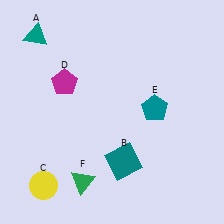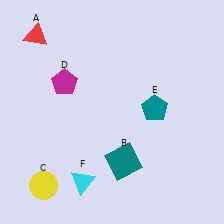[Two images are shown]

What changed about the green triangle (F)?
In Image 1, F is green. In Image 2, it changed to cyan.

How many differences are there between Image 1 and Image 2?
There are 2 differences between the two images.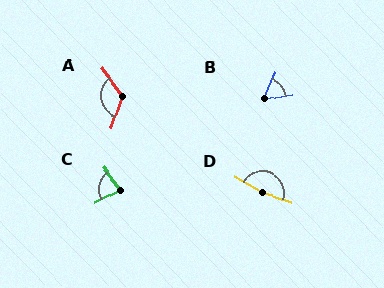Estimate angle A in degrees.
Approximately 125 degrees.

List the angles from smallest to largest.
B (58°), C (81°), A (125°), D (170°).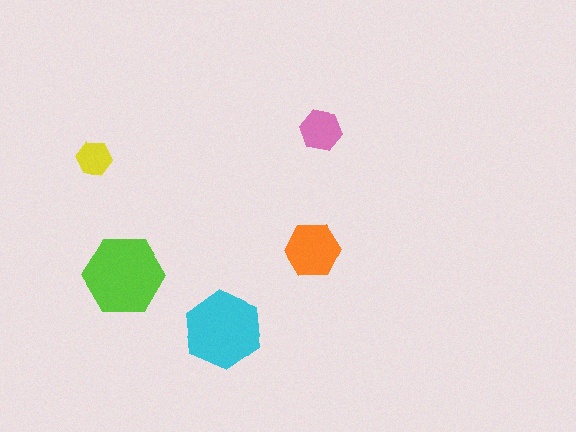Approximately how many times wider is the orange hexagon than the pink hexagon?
About 1.5 times wider.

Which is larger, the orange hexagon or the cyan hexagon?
The cyan one.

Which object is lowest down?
The cyan hexagon is bottommost.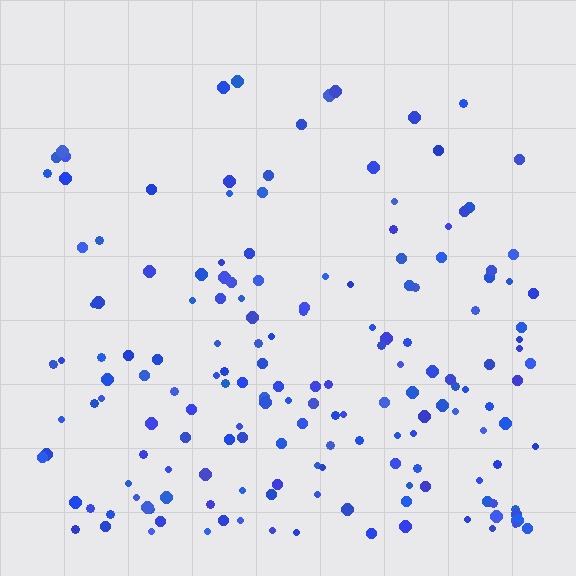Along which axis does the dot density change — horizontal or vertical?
Vertical.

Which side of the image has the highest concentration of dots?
The bottom.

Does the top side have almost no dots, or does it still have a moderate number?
Still a moderate number, just noticeably fewer than the bottom.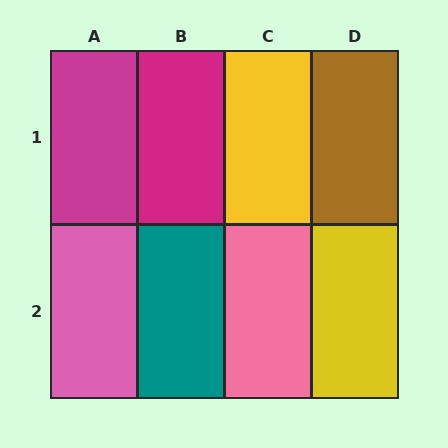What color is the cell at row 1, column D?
Brown.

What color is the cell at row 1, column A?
Magenta.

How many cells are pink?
2 cells are pink.